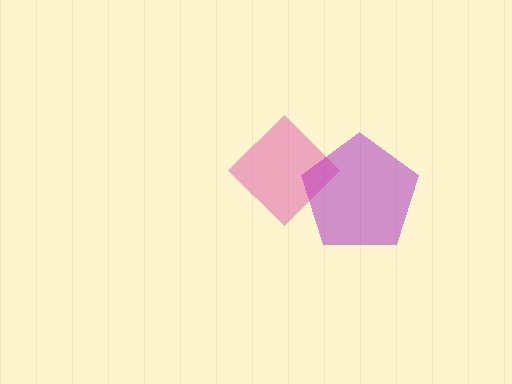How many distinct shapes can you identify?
There are 2 distinct shapes: a purple pentagon, a magenta diamond.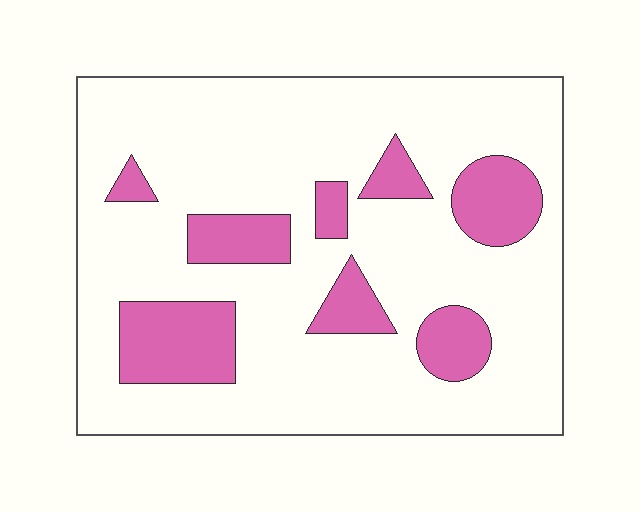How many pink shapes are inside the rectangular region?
8.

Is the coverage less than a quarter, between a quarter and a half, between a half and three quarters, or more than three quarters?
Less than a quarter.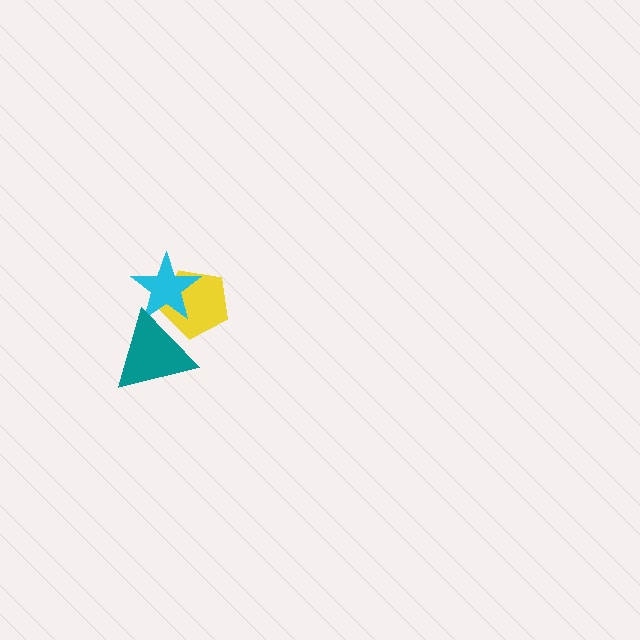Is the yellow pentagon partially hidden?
Yes, it is partially covered by another shape.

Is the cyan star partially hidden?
Yes, it is partially covered by another shape.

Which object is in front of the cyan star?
The teal triangle is in front of the cyan star.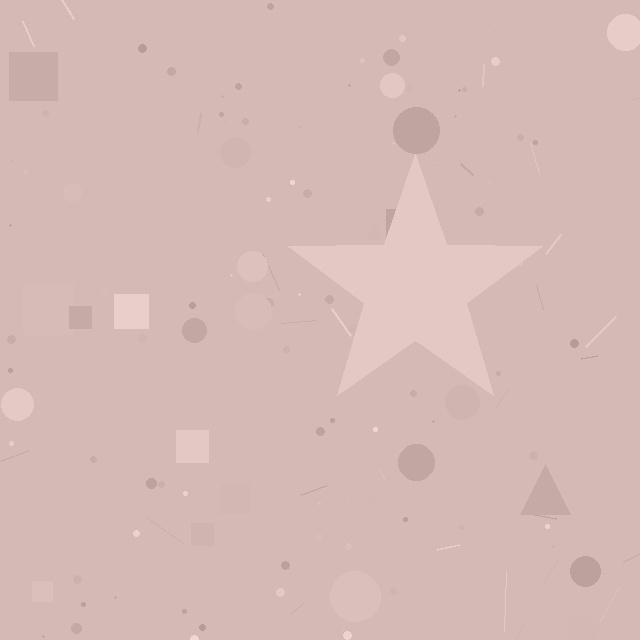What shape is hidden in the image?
A star is hidden in the image.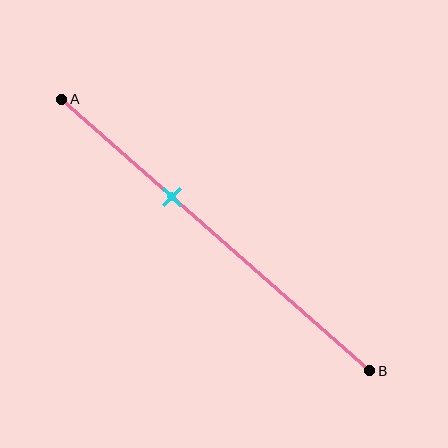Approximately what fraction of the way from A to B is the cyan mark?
The cyan mark is approximately 35% of the way from A to B.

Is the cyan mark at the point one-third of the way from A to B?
Yes, the mark is approximately at the one-third point.